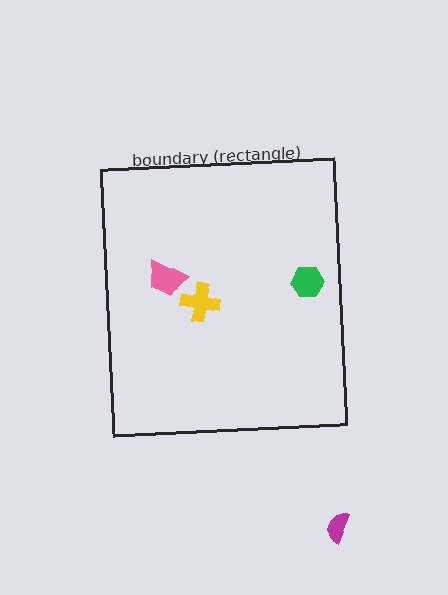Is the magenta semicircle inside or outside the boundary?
Outside.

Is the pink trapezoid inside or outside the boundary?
Inside.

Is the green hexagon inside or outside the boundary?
Inside.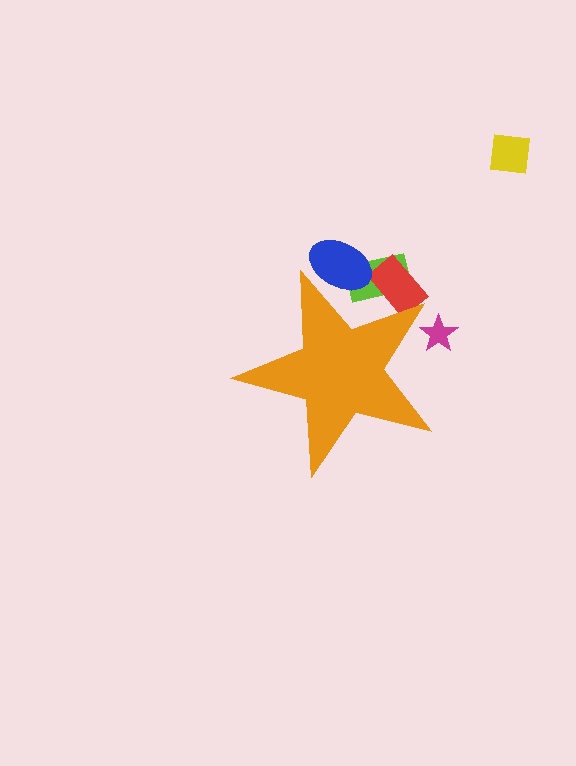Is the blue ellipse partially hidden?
Yes, the blue ellipse is partially hidden behind the orange star.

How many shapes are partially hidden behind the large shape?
4 shapes are partially hidden.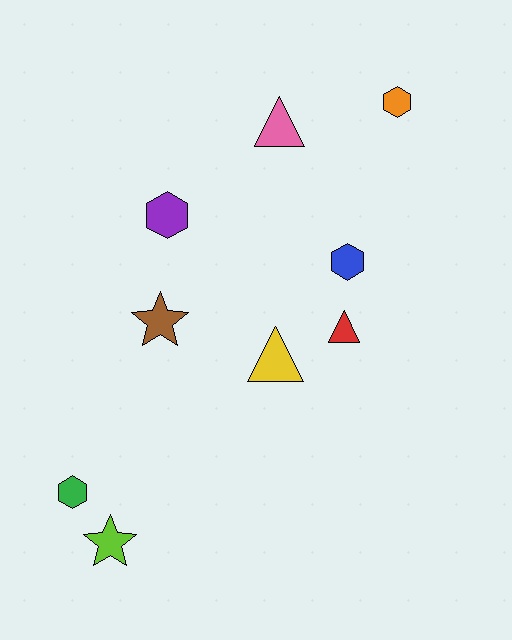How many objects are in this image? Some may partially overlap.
There are 9 objects.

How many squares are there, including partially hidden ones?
There are no squares.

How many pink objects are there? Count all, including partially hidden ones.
There is 1 pink object.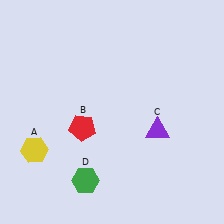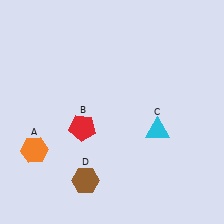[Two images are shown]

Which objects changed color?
A changed from yellow to orange. C changed from purple to cyan. D changed from green to brown.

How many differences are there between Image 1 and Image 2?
There are 3 differences between the two images.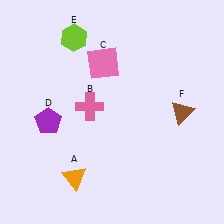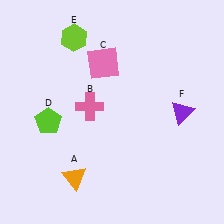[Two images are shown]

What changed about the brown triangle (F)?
In Image 1, F is brown. In Image 2, it changed to purple.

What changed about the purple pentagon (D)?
In Image 1, D is purple. In Image 2, it changed to lime.